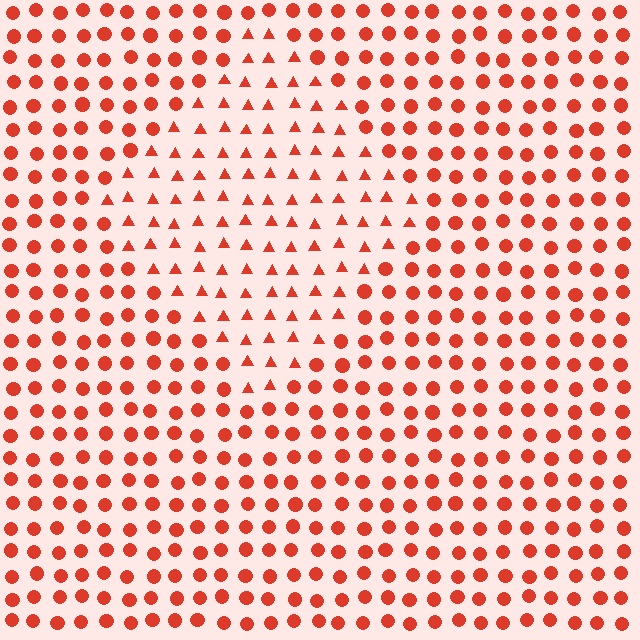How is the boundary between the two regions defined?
The boundary is defined by a change in element shape: triangles inside vs. circles outside. All elements share the same color and spacing.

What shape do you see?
I see a diamond.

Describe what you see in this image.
The image is filled with small red elements arranged in a uniform grid. A diamond-shaped region contains triangles, while the surrounding area contains circles. The boundary is defined purely by the change in element shape.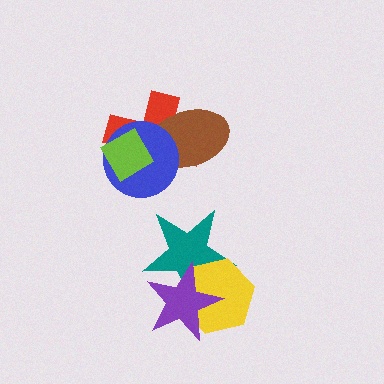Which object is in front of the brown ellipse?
The blue circle is in front of the brown ellipse.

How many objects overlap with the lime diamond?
2 objects overlap with the lime diamond.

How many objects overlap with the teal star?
2 objects overlap with the teal star.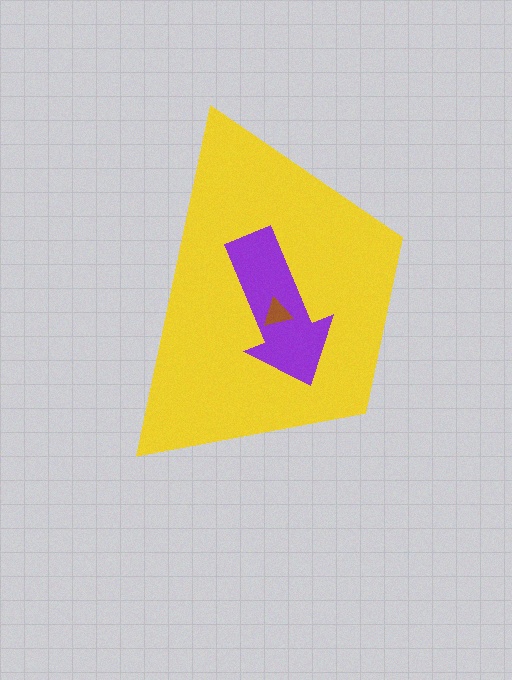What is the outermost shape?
The yellow trapezoid.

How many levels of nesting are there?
3.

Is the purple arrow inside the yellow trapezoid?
Yes.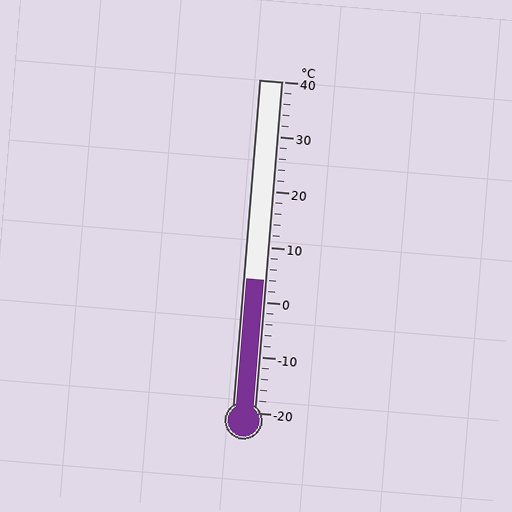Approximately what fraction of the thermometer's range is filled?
The thermometer is filled to approximately 40% of its range.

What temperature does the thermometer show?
The thermometer shows approximately 4°C.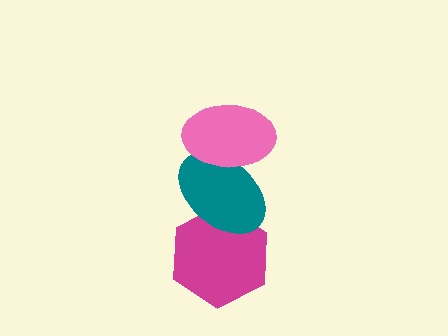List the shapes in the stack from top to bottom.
From top to bottom: the pink ellipse, the teal ellipse, the magenta hexagon.